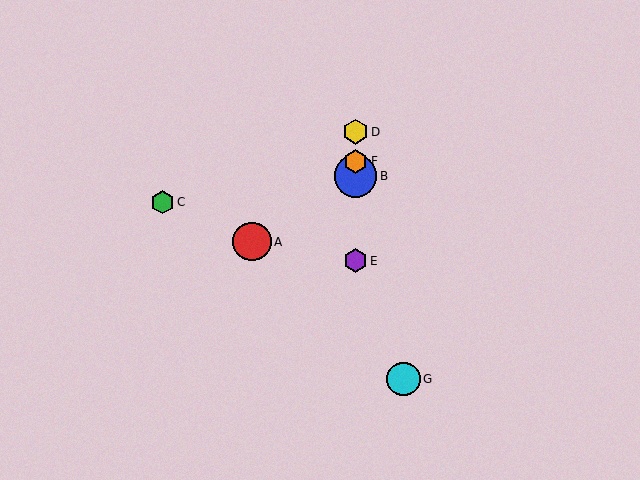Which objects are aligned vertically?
Objects B, D, E, F are aligned vertically.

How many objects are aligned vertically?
4 objects (B, D, E, F) are aligned vertically.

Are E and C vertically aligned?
No, E is at x≈356 and C is at x≈163.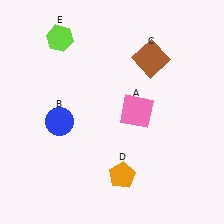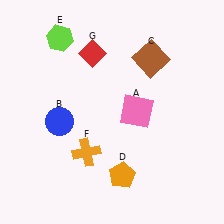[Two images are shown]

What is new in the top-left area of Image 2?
A red diamond (G) was added in the top-left area of Image 2.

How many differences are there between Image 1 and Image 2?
There are 2 differences between the two images.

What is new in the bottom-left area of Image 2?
An orange cross (F) was added in the bottom-left area of Image 2.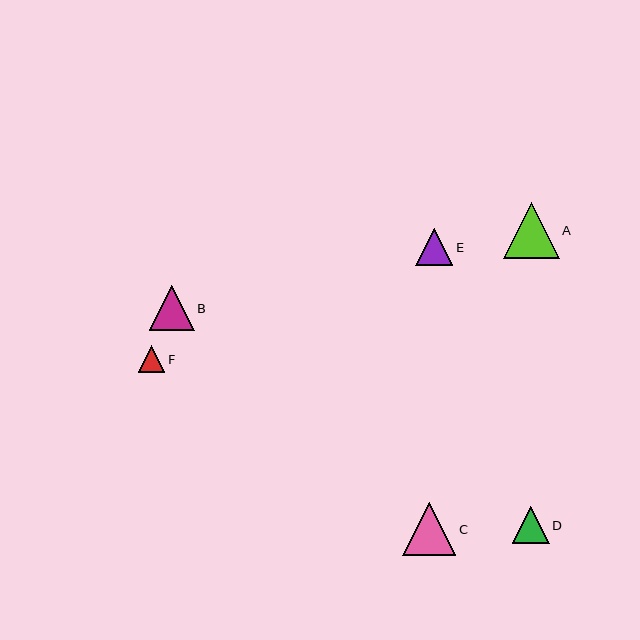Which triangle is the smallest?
Triangle F is the smallest with a size of approximately 26 pixels.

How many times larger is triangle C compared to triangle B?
Triangle C is approximately 1.2 times the size of triangle B.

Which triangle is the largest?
Triangle A is the largest with a size of approximately 55 pixels.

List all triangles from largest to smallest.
From largest to smallest: A, C, B, E, D, F.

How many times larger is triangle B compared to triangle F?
Triangle B is approximately 1.7 times the size of triangle F.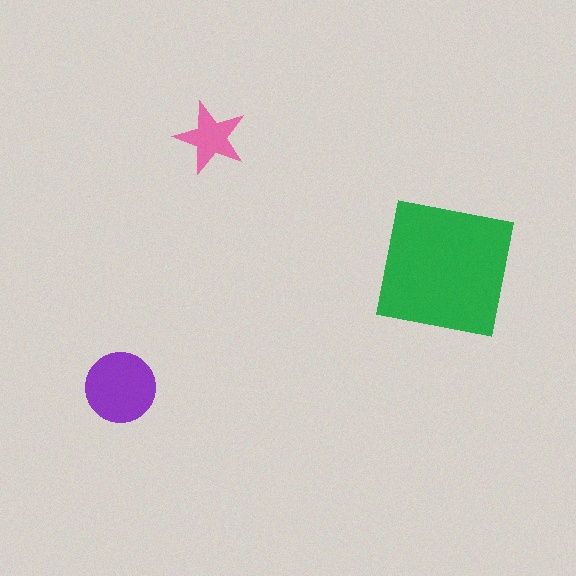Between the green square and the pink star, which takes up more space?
The green square.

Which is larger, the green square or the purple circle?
The green square.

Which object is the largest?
The green square.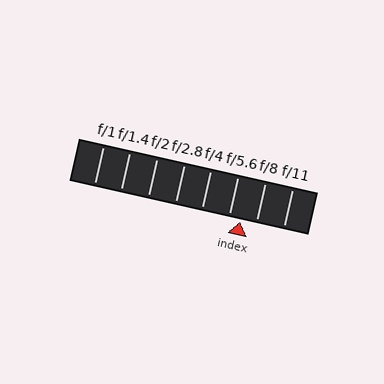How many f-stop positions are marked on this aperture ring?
There are 8 f-stop positions marked.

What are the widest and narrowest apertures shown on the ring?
The widest aperture shown is f/1 and the narrowest is f/11.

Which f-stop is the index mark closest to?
The index mark is closest to f/5.6.